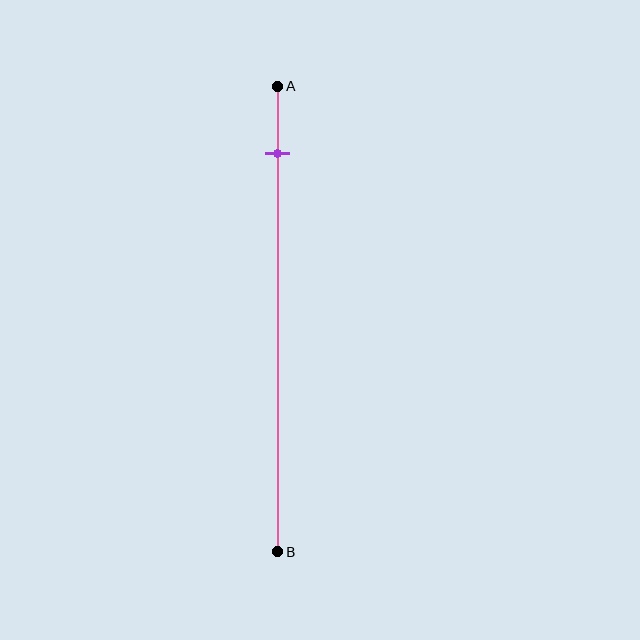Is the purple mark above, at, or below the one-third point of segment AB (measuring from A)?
The purple mark is above the one-third point of segment AB.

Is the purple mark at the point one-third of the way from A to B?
No, the mark is at about 15% from A, not at the 33% one-third point.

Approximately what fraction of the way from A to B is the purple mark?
The purple mark is approximately 15% of the way from A to B.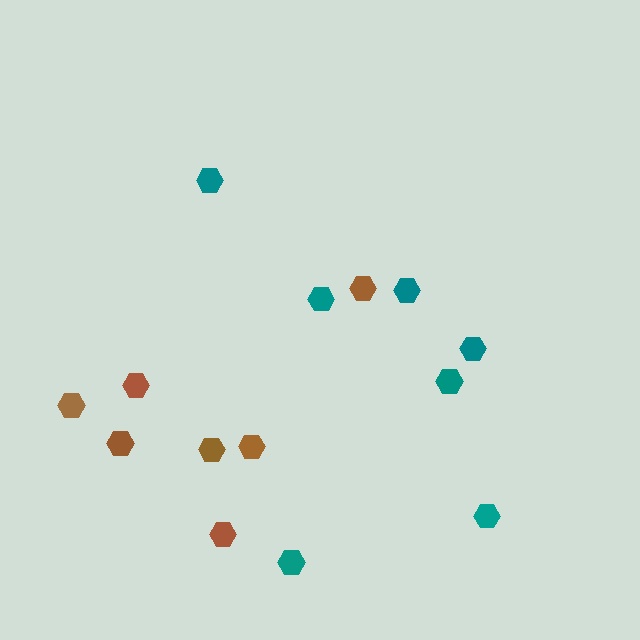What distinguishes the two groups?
There are 2 groups: one group of brown hexagons (7) and one group of teal hexagons (7).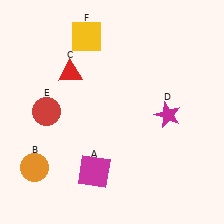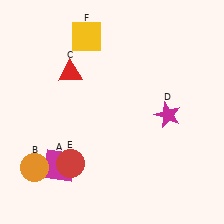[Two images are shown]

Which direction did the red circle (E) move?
The red circle (E) moved down.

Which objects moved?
The objects that moved are: the magenta square (A), the red circle (E).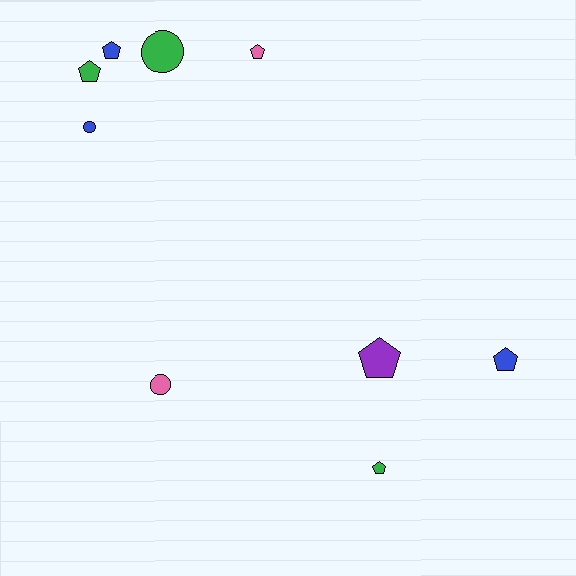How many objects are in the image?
There are 9 objects.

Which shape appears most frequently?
Pentagon, with 6 objects.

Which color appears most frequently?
Blue, with 3 objects.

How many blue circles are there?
There is 1 blue circle.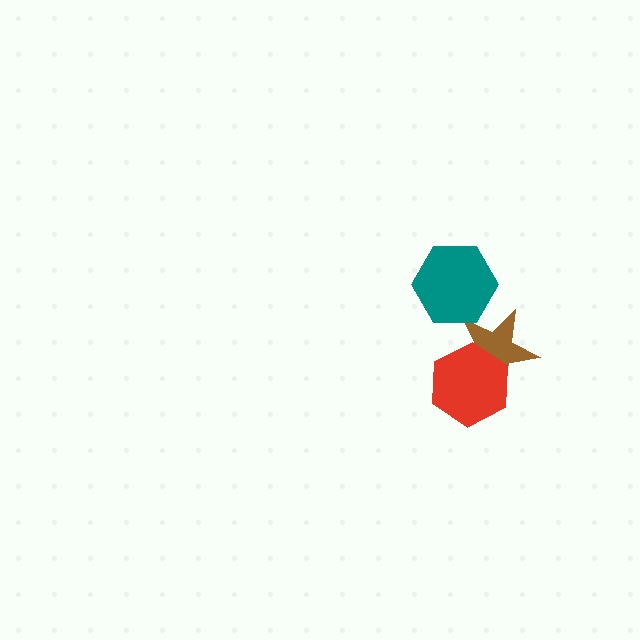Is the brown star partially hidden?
Yes, it is partially covered by another shape.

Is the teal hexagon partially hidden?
No, no other shape covers it.